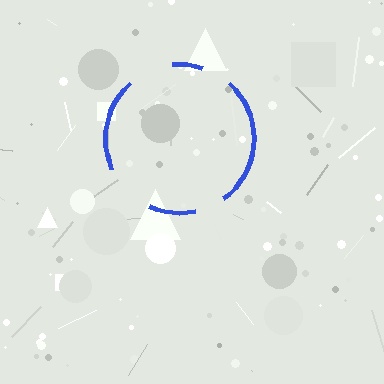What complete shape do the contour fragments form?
The contour fragments form a circle.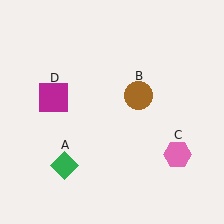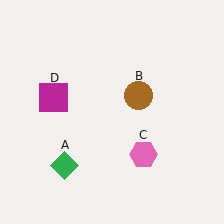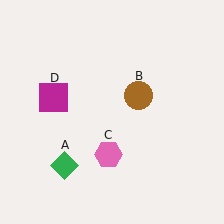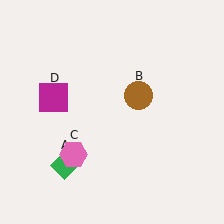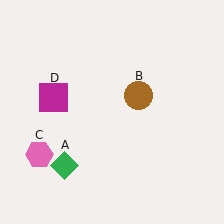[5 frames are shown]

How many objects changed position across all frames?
1 object changed position: pink hexagon (object C).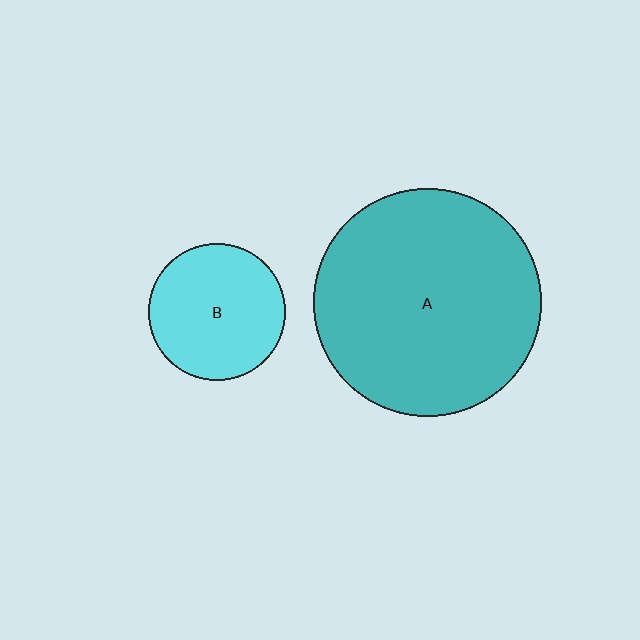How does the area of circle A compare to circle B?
Approximately 2.8 times.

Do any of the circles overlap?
No, none of the circles overlap.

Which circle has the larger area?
Circle A (teal).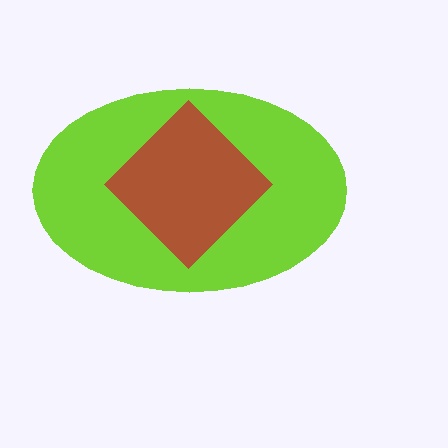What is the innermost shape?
The brown diamond.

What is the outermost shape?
The lime ellipse.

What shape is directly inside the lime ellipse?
The brown diamond.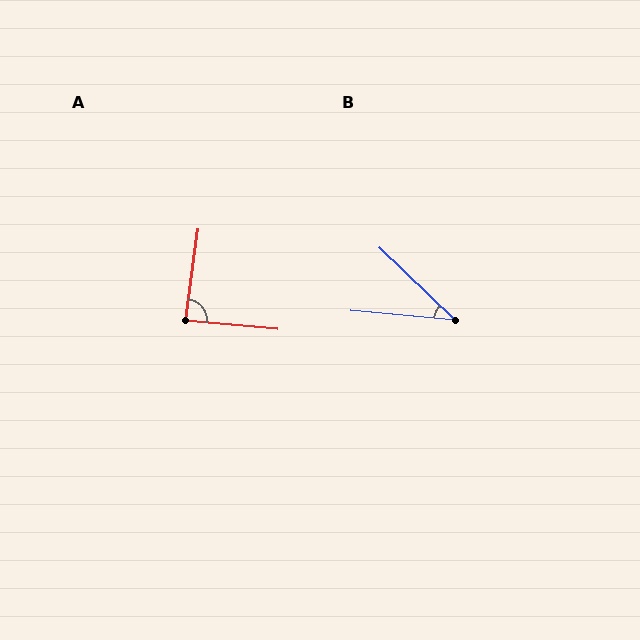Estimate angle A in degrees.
Approximately 88 degrees.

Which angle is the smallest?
B, at approximately 38 degrees.